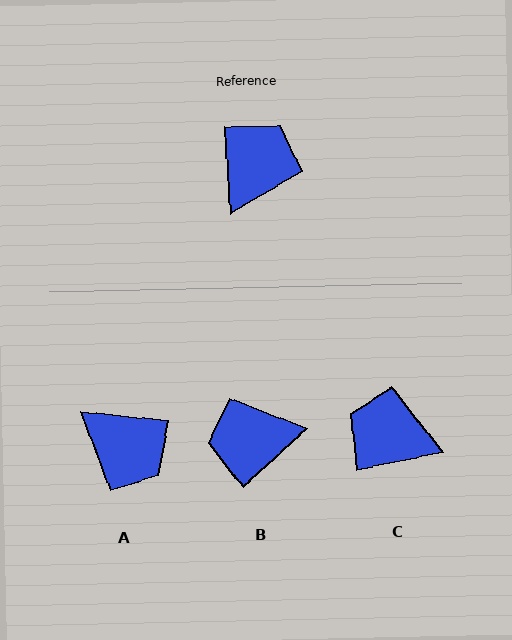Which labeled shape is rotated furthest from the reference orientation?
B, about 129 degrees away.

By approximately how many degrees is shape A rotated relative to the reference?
Approximately 99 degrees clockwise.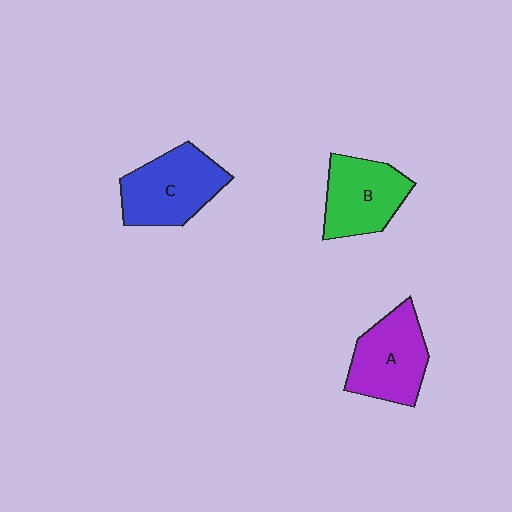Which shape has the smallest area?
Shape B (green).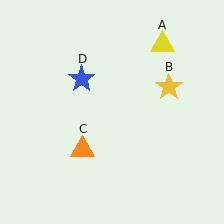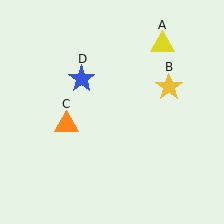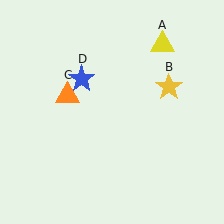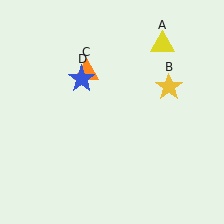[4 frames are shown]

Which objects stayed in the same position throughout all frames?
Yellow triangle (object A) and yellow star (object B) and blue star (object D) remained stationary.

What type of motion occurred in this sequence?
The orange triangle (object C) rotated clockwise around the center of the scene.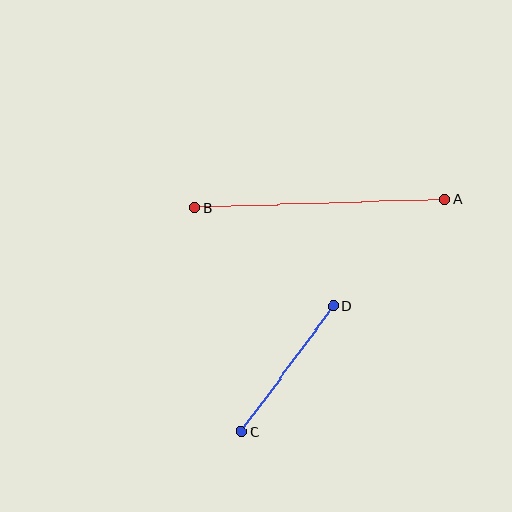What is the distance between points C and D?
The distance is approximately 156 pixels.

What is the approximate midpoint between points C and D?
The midpoint is at approximately (287, 369) pixels.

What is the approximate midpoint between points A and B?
The midpoint is at approximately (320, 204) pixels.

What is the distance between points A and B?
The distance is approximately 250 pixels.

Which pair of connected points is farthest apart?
Points A and B are farthest apart.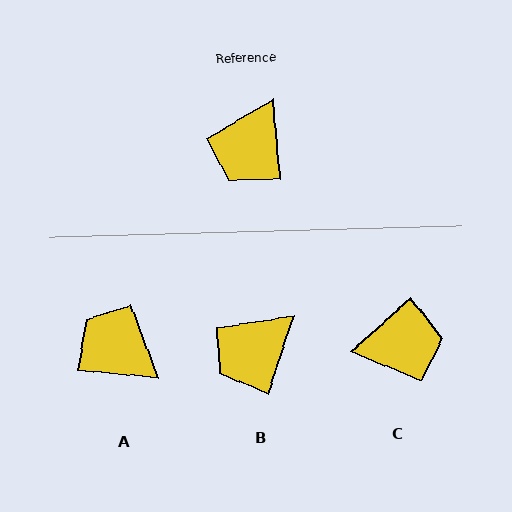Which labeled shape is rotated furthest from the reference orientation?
C, about 127 degrees away.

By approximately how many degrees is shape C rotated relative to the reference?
Approximately 127 degrees counter-clockwise.